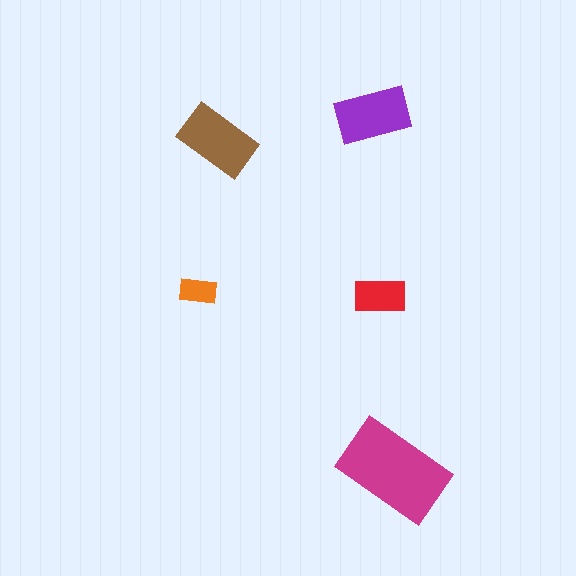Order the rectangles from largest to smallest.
the magenta one, the brown one, the purple one, the red one, the orange one.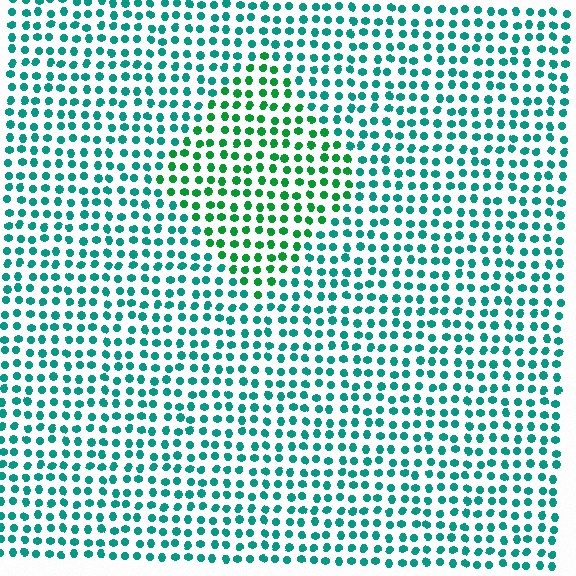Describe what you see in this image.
The image is filled with small teal elements in a uniform arrangement. A diamond-shaped region is visible where the elements are tinted to a slightly different hue, forming a subtle color boundary.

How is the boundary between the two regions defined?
The boundary is defined purely by a slight shift in hue (about 34 degrees). Spacing, size, and orientation are identical on both sides.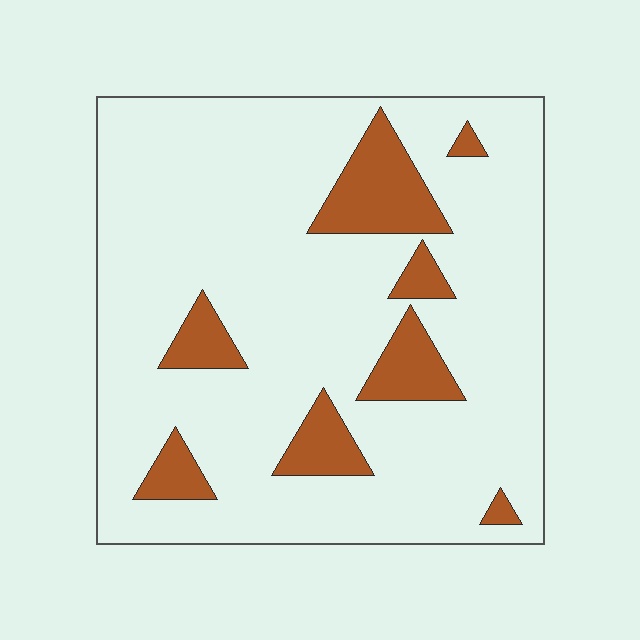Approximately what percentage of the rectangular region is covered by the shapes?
Approximately 15%.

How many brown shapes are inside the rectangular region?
8.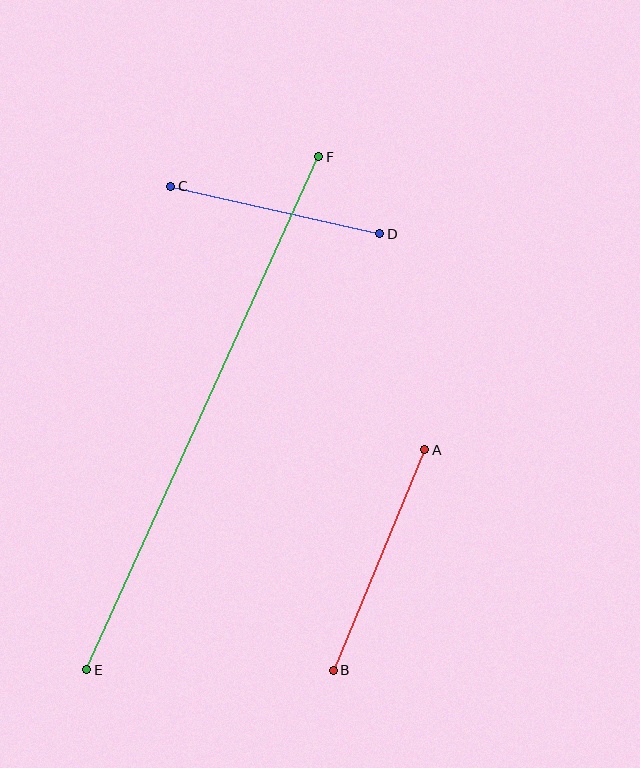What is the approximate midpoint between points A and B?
The midpoint is at approximately (379, 560) pixels.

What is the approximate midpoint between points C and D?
The midpoint is at approximately (275, 210) pixels.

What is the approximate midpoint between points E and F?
The midpoint is at approximately (203, 413) pixels.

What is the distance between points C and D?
The distance is approximately 214 pixels.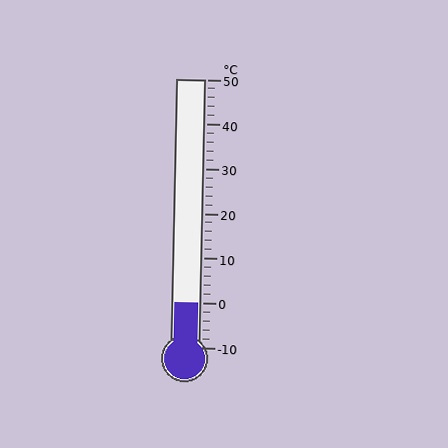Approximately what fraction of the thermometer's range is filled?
The thermometer is filled to approximately 15% of its range.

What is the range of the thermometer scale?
The thermometer scale ranges from -10°C to 50°C.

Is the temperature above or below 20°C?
The temperature is below 20°C.